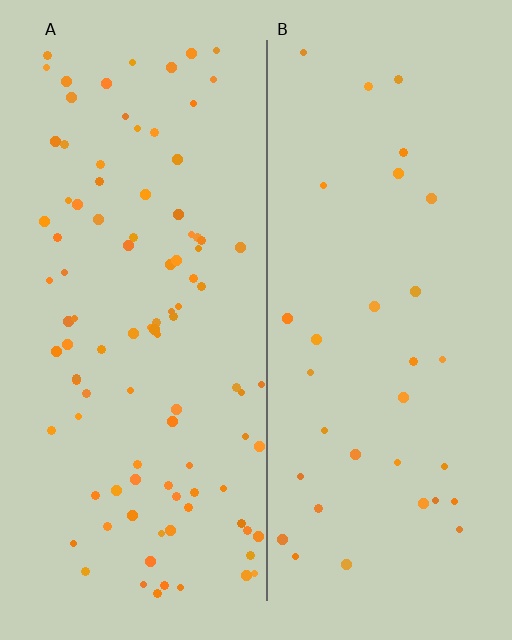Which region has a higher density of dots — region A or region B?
A (the left).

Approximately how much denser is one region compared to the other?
Approximately 3.0× — region A over region B.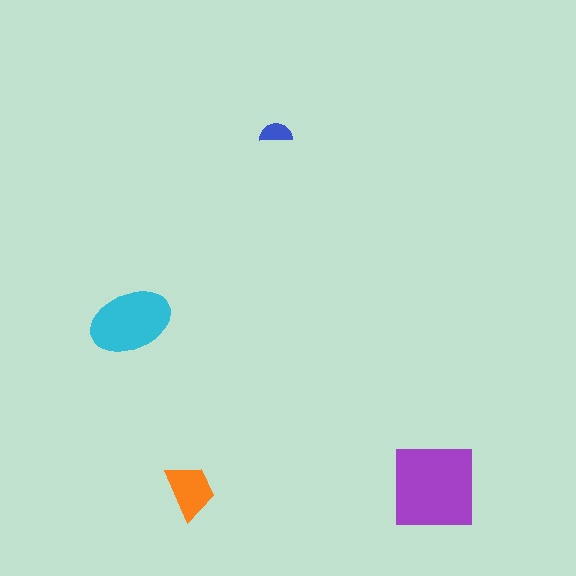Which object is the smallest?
The blue semicircle.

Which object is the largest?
The purple square.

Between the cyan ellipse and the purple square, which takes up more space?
The purple square.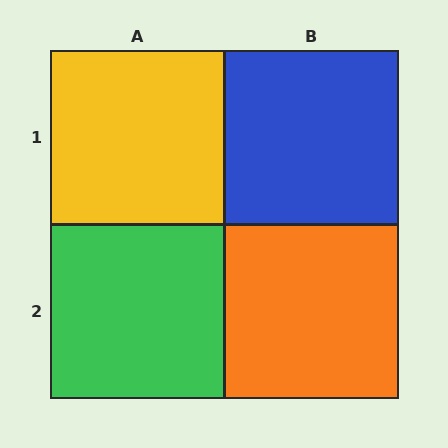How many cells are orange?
1 cell is orange.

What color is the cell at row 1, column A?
Yellow.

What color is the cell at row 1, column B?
Blue.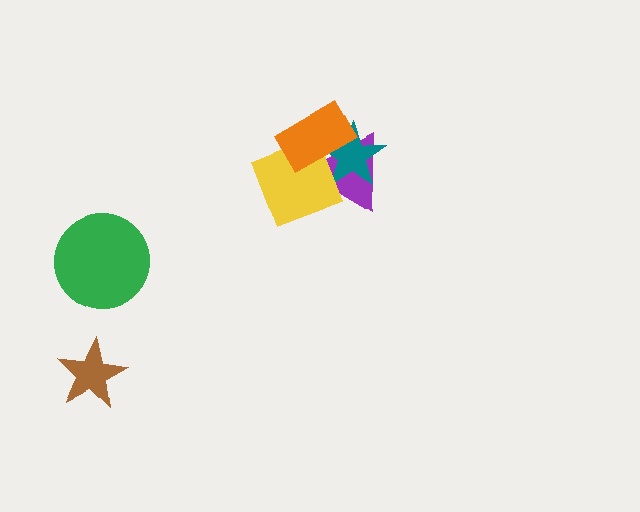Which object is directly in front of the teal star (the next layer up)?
The yellow square is directly in front of the teal star.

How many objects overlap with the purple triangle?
3 objects overlap with the purple triangle.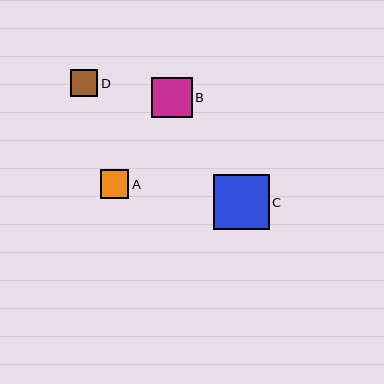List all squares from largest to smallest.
From largest to smallest: C, B, A, D.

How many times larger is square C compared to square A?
Square C is approximately 1.9 times the size of square A.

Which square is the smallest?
Square D is the smallest with a size of approximately 27 pixels.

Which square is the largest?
Square C is the largest with a size of approximately 55 pixels.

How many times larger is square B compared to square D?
Square B is approximately 1.5 times the size of square D.